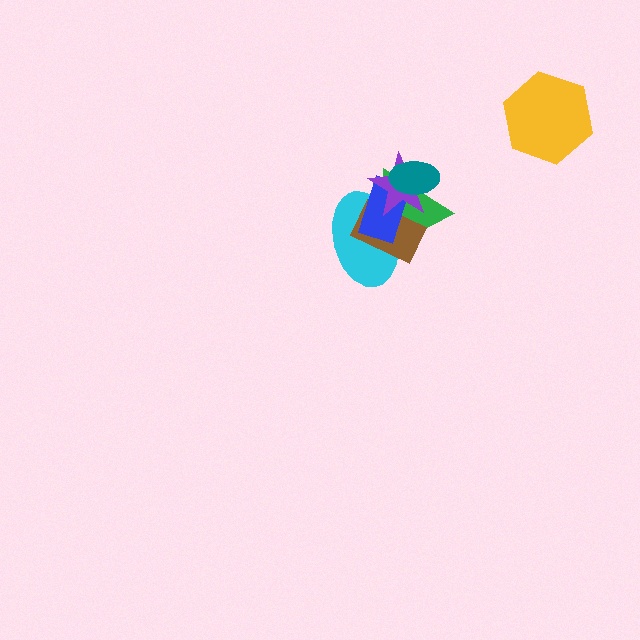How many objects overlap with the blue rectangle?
5 objects overlap with the blue rectangle.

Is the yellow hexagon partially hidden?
No, no other shape covers it.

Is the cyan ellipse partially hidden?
Yes, it is partially covered by another shape.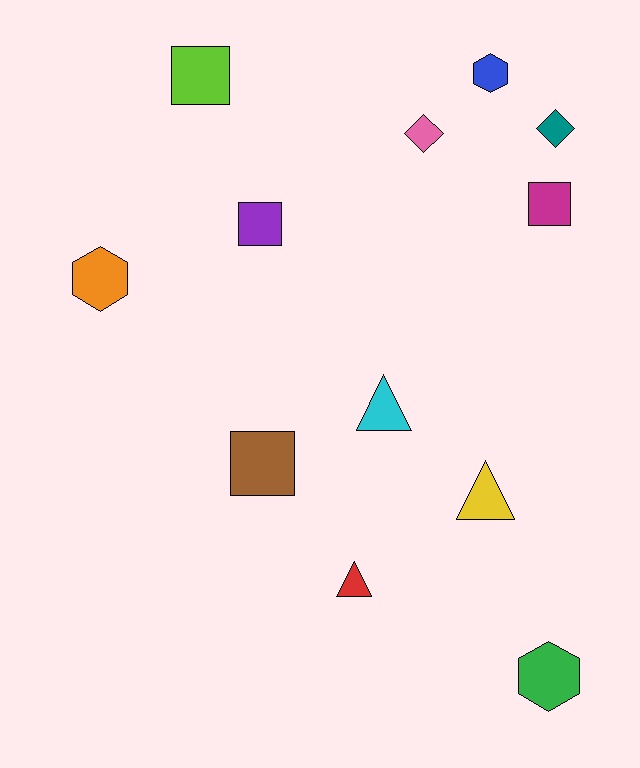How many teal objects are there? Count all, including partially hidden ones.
There is 1 teal object.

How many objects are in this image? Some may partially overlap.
There are 12 objects.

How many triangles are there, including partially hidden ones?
There are 3 triangles.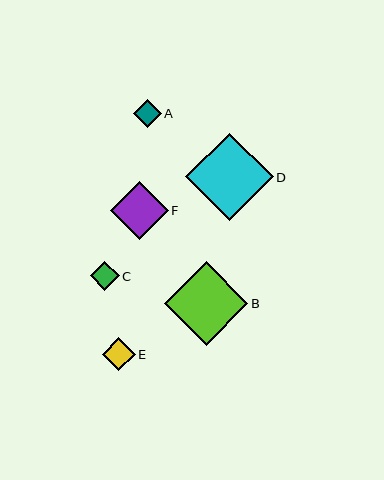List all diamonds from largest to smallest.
From largest to smallest: D, B, F, E, C, A.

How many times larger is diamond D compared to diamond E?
Diamond D is approximately 2.7 times the size of diamond E.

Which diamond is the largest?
Diamond D is the largest with a size of approximately 87 pixels.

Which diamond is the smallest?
Diamond A is the smallest with a size of approximately 28 pixels.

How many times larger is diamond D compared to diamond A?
Diamond D is approximately 3.2 times the size of diamond A.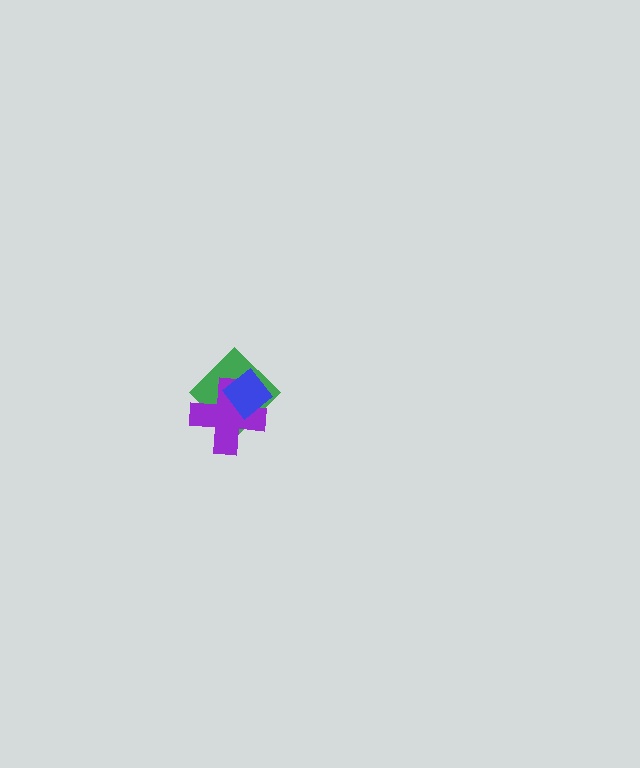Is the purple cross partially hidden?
Yes, it is partially covered by another shape.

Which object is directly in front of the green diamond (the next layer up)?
The purple cross is directly in front of the green diamond.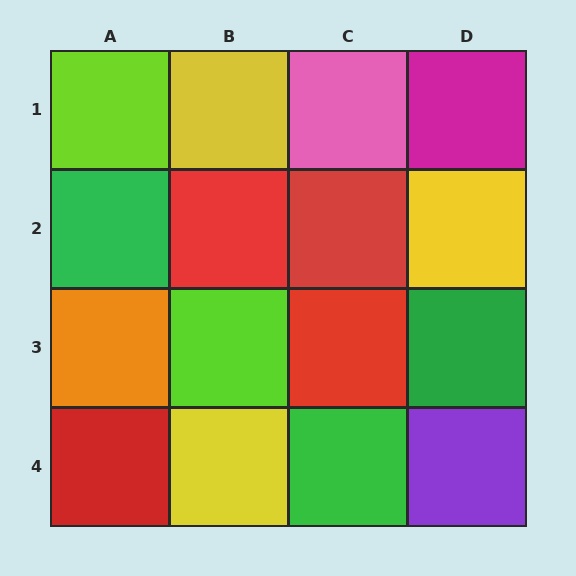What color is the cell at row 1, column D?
Magenta.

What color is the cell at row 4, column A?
Red.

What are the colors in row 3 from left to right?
Orange, lime, red, green.